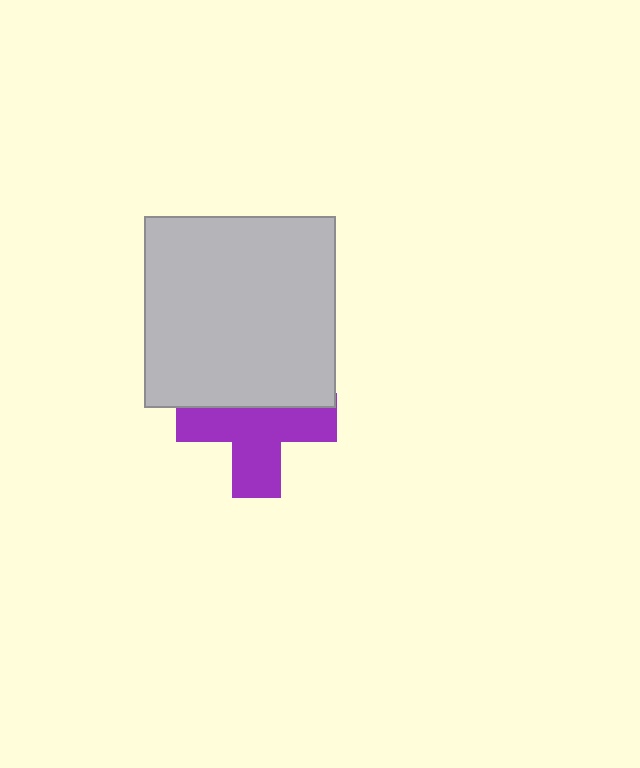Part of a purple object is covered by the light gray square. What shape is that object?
It is a cross.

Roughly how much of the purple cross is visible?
About half of it is visible (roughly 62%).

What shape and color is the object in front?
The object in front is a light gray square.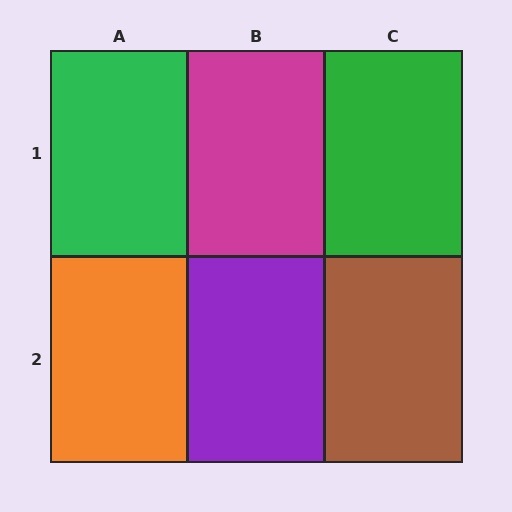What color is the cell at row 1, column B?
Magenta.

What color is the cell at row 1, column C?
Green.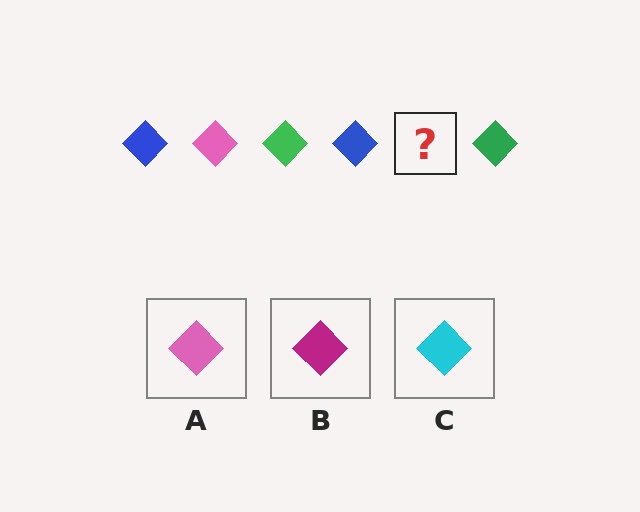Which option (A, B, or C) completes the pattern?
A.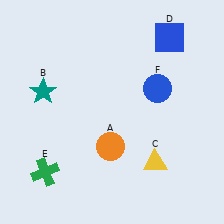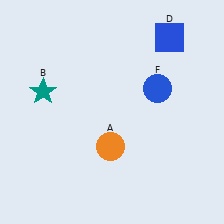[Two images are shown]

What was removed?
The yellow triangle (C), the green cross (E) were removed in Image 2.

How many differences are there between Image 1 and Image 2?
There are 2 differences between the two images.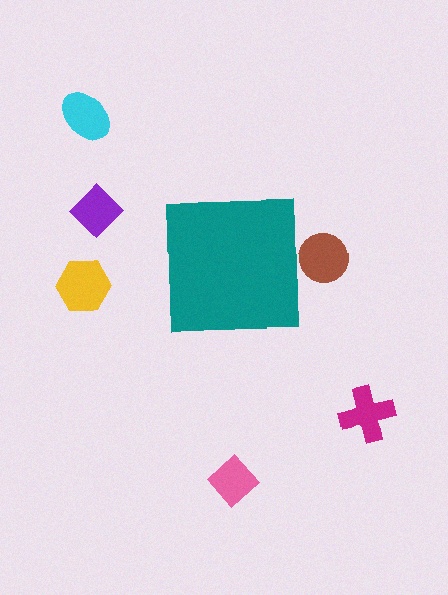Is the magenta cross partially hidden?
No, the magenta cross is fully visible.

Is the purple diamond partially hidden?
No, the purple diamond is fully visible.